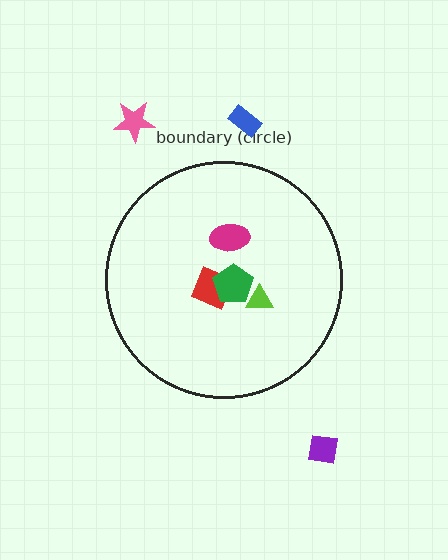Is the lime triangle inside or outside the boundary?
Inside.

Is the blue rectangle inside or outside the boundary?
Outside.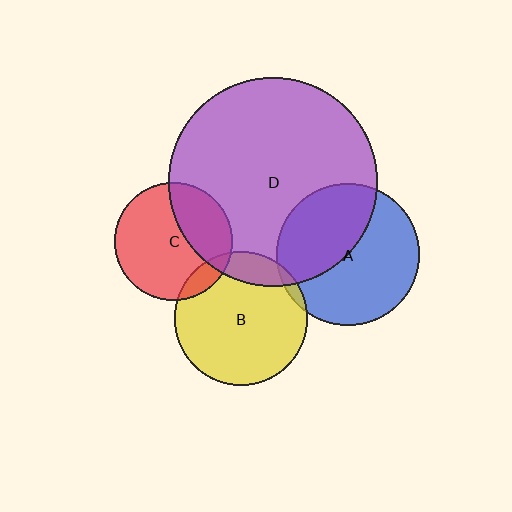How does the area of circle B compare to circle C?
Approximately 1.3 times.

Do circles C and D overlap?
Yes.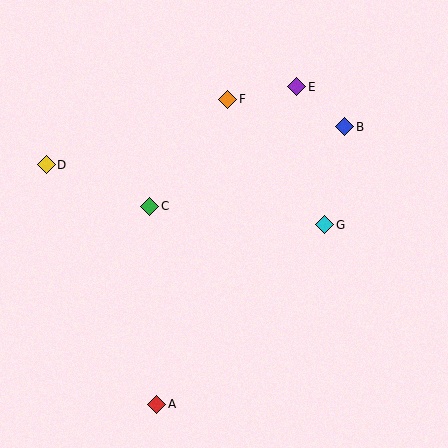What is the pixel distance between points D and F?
The distance between D and F is 193 pixels.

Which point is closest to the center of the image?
Point C at (150, 206) is closest to the center.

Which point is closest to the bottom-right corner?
Point G is closest to the bottom-right corner.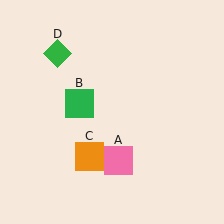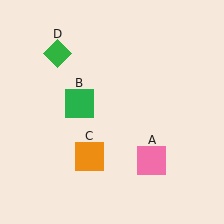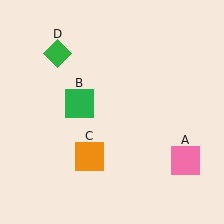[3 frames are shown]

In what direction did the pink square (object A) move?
The pink square (object A) moved right.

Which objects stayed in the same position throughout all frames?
Green square (object B) and orange square (object C) and green diamond (object D) remained stationary.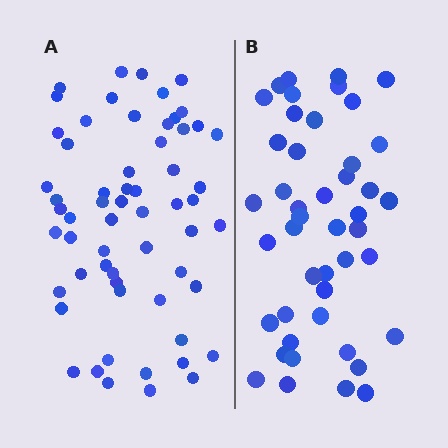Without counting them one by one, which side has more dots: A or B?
Region A (the left region) has more dots.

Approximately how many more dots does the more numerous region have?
Region A has approximately 15 more dots than region B.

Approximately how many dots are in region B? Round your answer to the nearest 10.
About 40 dots. (The exact count is 45, which rounds to 40.)